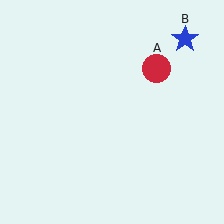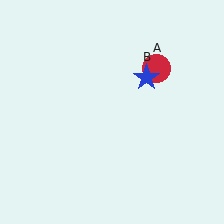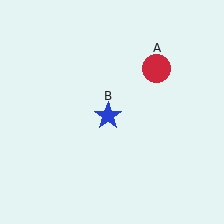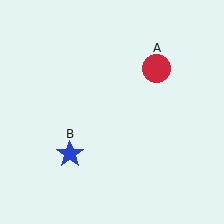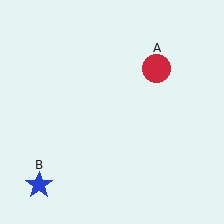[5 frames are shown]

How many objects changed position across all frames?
1 object changed position: blue star (object B).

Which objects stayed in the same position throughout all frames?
Red circle (object A) remained stationary.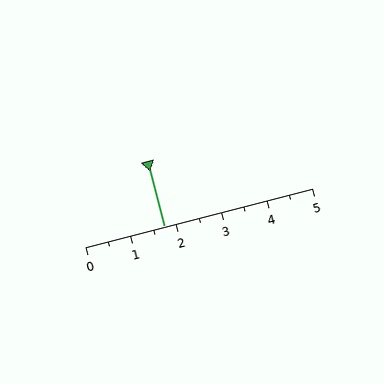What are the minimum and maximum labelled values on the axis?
The axis runs from 0 to 5.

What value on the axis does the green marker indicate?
The marker indicates approximately 1.8.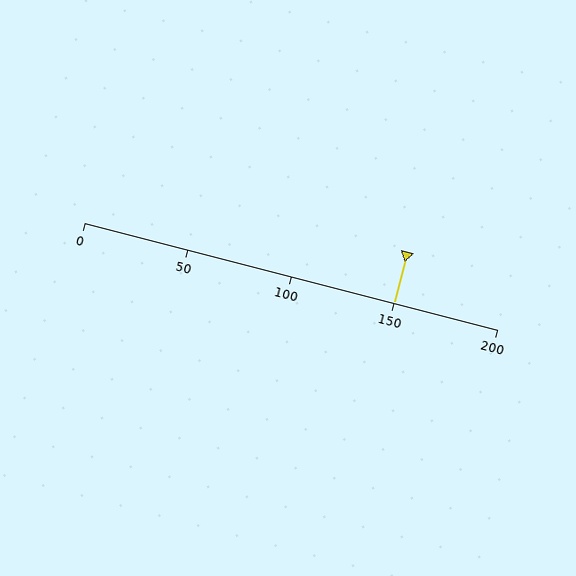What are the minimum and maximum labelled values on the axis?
The axis runs from 0 to 200.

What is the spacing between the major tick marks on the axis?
The major ticks are spaced 50 apart.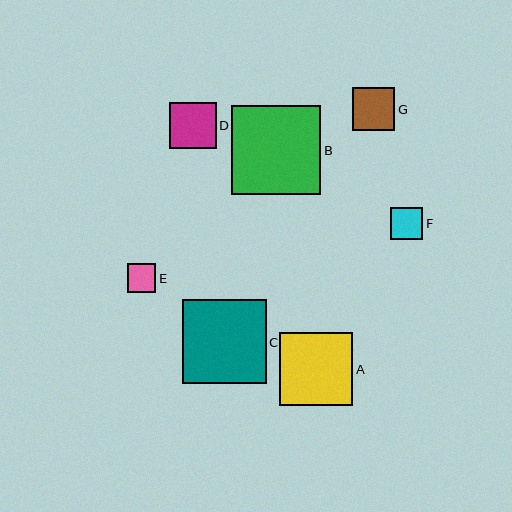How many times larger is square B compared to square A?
Square B is approximately 1.2 times the size of square A.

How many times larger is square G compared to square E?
Square G is approximately 1.5 times the size of square E.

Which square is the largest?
Square B is the largest with a size of approximately 89 pixels.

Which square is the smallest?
Square E is the smallest with a size of approximately 29 pixels.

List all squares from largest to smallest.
From largest to smallest: B, C, A, D, G, F, E.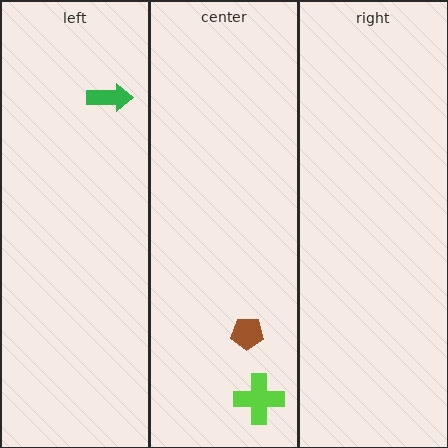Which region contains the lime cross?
The center region.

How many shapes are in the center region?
2.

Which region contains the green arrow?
The left region.